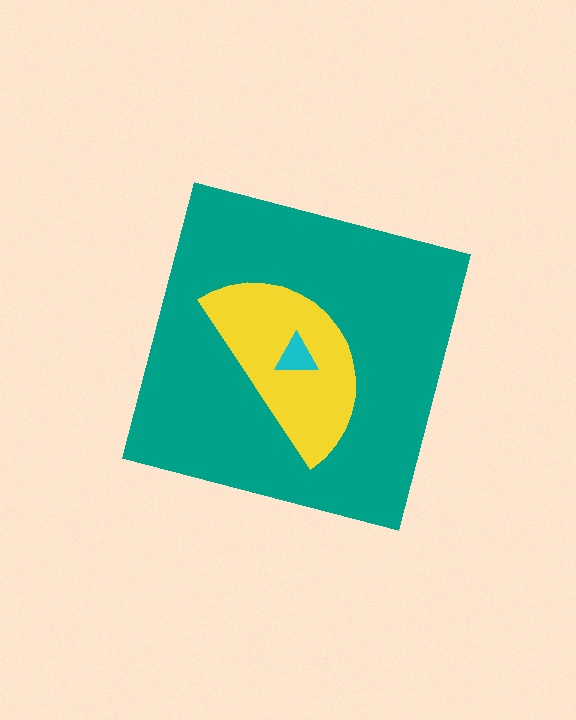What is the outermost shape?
The teal square.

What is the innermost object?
The cyan triangle.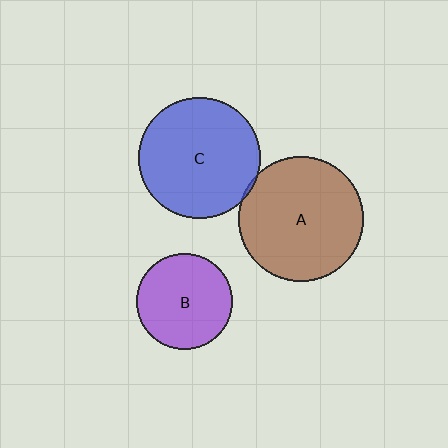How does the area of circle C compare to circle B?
Approximately 1.6 times.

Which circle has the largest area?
Circle A (brown).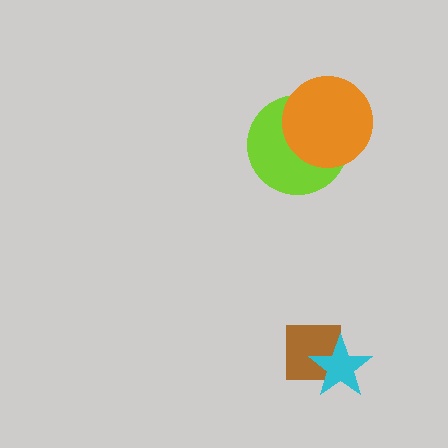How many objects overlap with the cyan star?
1 object overlaps with the cyan star.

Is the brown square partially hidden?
Yes, it is partially covered by another shape.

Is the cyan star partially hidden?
No, no other shape covers it.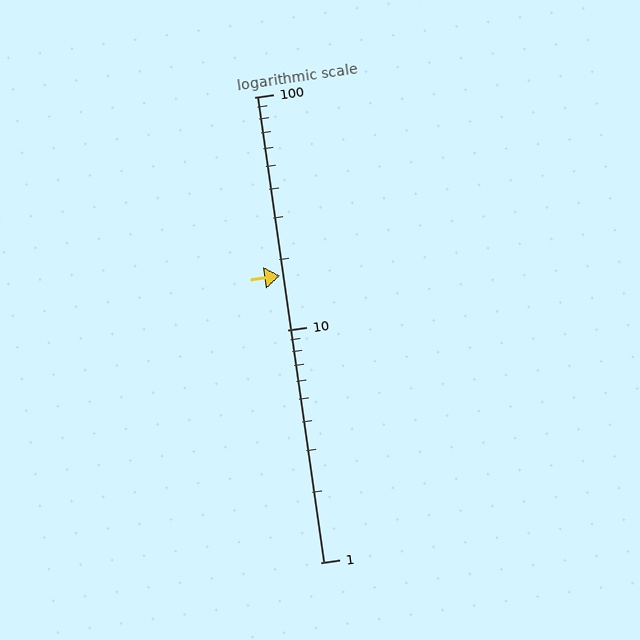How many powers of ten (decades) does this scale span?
The scale spans 2 decades, from 1 to 100.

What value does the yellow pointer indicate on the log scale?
The pointer indicates approximately 17.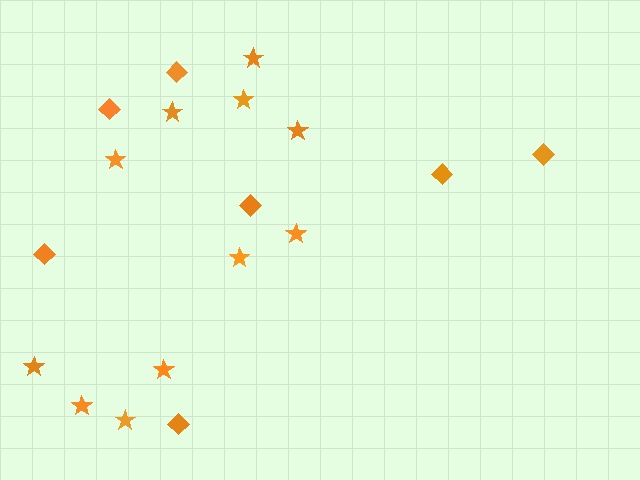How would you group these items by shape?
There are 2 groups: one group of stars (11) and one group of diamonds (7).